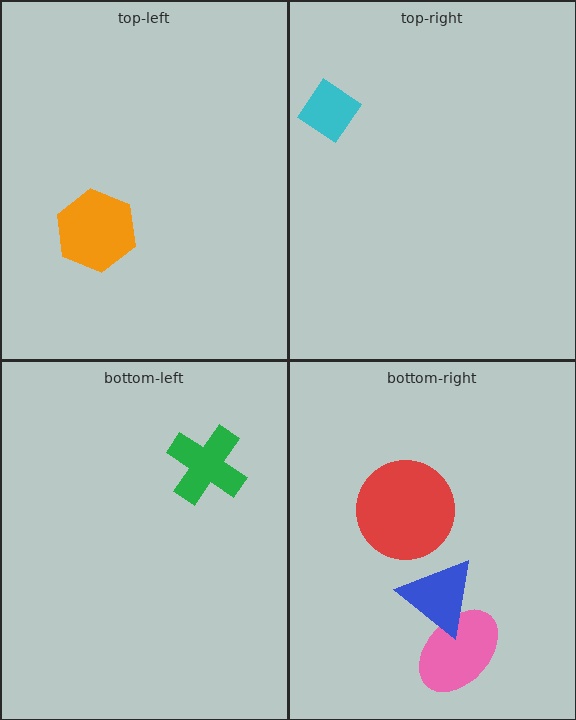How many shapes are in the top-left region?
1.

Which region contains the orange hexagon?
The top-left region.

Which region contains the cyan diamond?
The top-right region.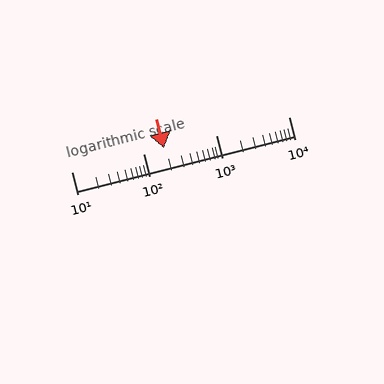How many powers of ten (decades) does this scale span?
The scale spans 3 decades, from 10 to 10000.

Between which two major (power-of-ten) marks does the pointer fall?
The pointer is between 100 and 1000.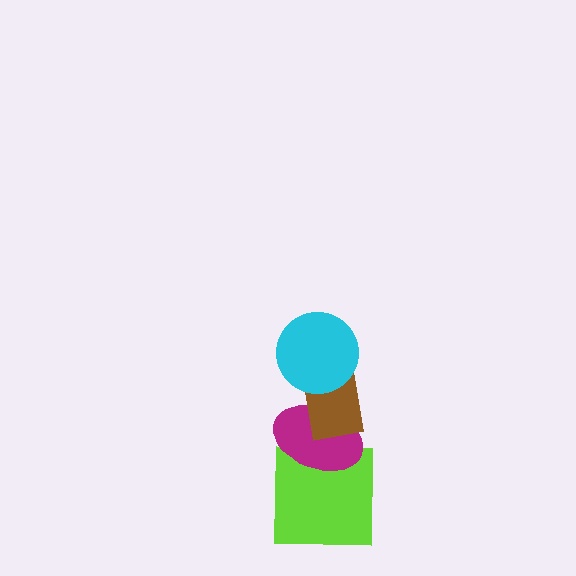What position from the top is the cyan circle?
The cyan circle is 1st from the top.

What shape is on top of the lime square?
The magenta ellipse is on top of the lime square.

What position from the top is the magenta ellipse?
The magenta ellipse is 3rd from the top.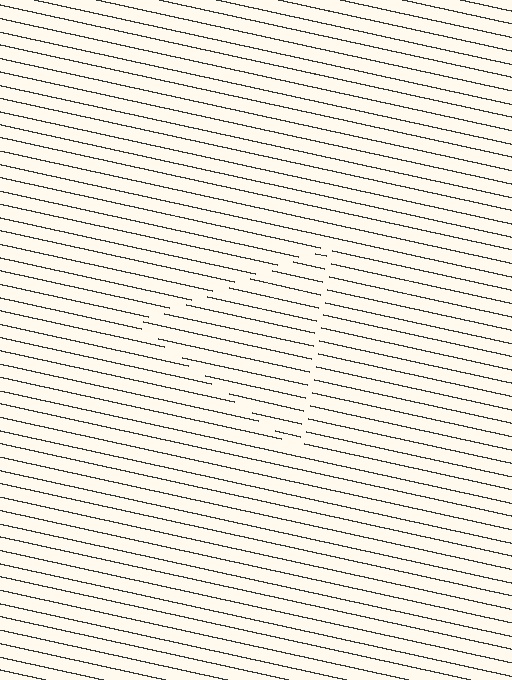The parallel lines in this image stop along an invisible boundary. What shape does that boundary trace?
An illusory triangle. The interior of the shape contains the same grating, shifted by half a period — the contour is defined by the phase discontinuity where line-ends from the inner and outer gratings abut.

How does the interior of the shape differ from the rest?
The interior of the shape contains the same grating, shifted by half a period — the contour is defined by the phase discontinuity where line-ends from the inner and outer gratings abut.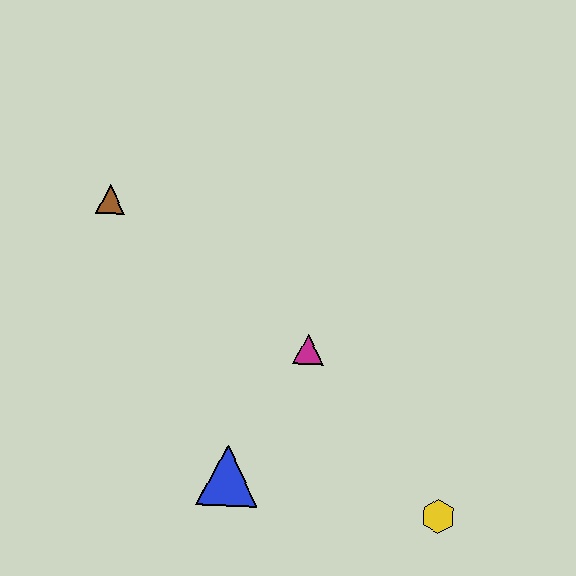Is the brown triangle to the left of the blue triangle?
Yes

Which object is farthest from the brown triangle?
The yellow hexagon is farthest from the brown triangle.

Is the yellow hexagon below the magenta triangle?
Yes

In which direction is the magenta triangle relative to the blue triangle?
The magenta triangle is above the blue triangle.